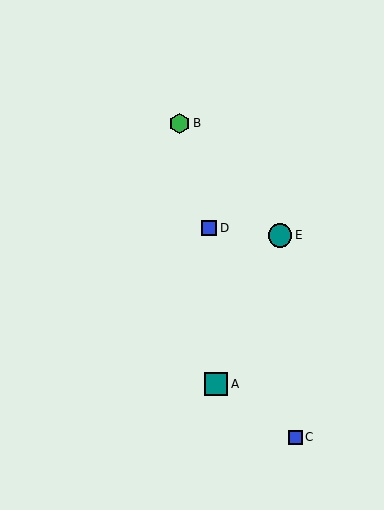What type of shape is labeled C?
Shape C is a blue square.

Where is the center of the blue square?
The center of the blue square is at (209, 228).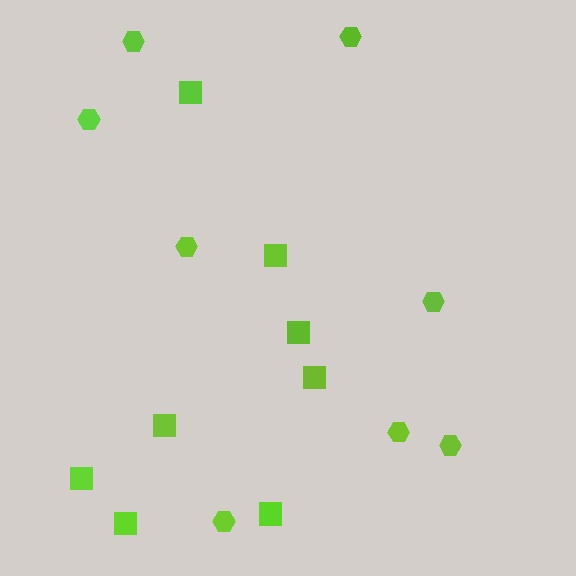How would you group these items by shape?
There are 2 groups: one group of hexagons (8) and one group of squares (8).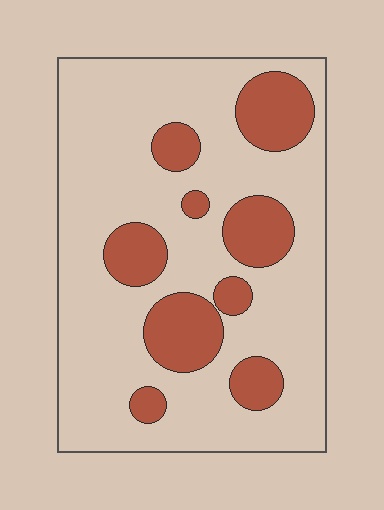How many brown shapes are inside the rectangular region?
9.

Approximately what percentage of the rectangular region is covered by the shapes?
Approximately 25%.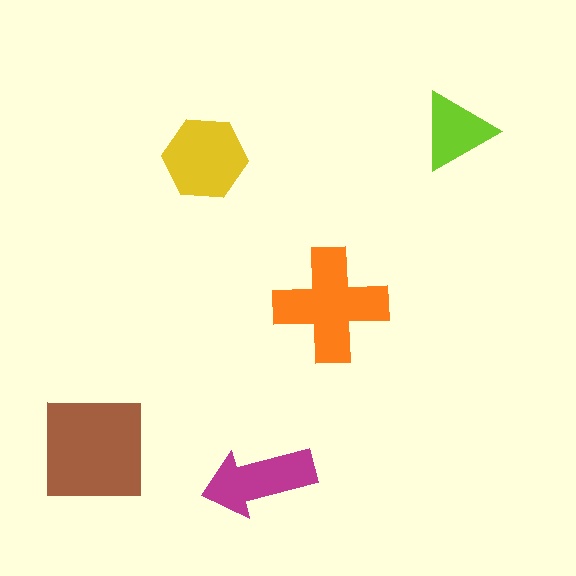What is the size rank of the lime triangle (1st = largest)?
5th.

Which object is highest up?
The lime triangle is topmost.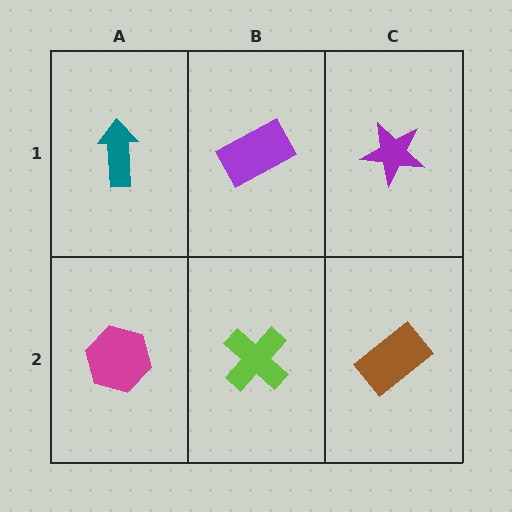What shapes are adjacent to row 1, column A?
A magenta hexagon (row 2, column A), a purple rectangle (row 1, column B).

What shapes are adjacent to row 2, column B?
A purple rectangle (row 1, column B), a magenta hexagon (row 2, column A), a brown rectangle (row 2, column C).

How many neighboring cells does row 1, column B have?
3.